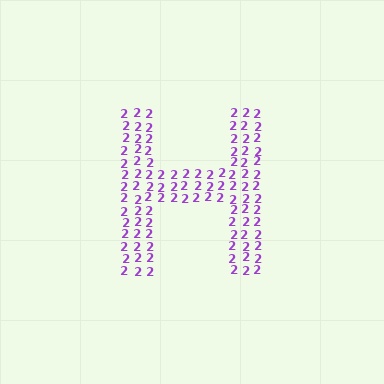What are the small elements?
The small elements are digit 2's.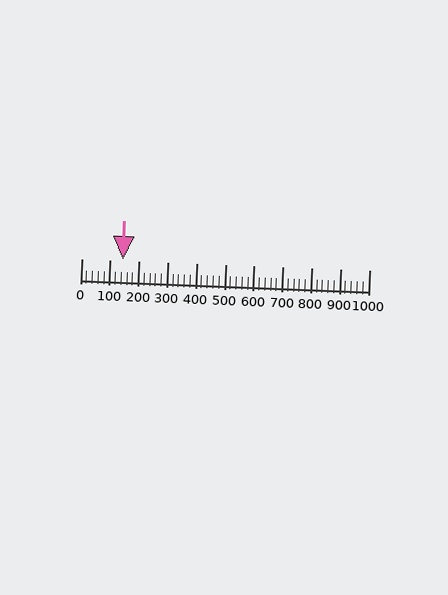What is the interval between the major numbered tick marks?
The major tick marks are spaced 100 units apart.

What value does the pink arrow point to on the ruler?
The pink arrow points to approximately 143.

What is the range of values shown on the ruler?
The ruler shows values from 0 to 1000.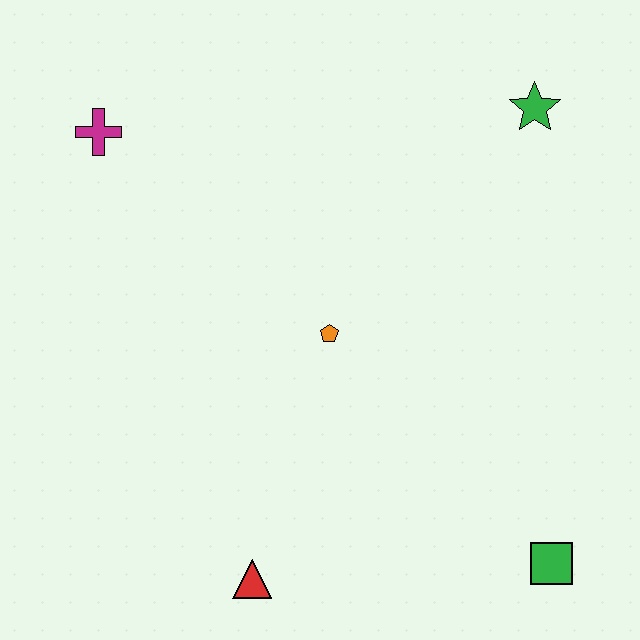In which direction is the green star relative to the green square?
The green star is above the green square.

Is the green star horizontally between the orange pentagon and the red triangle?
No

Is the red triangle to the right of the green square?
No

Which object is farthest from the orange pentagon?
The green square is farthest from the orange pentagon.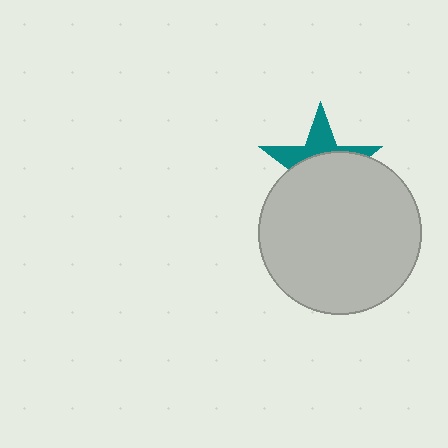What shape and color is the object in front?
The object in front is a light gray circle.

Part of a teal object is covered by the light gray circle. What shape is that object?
It is a star.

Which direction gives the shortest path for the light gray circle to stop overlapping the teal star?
Moving down gives the shortest separation.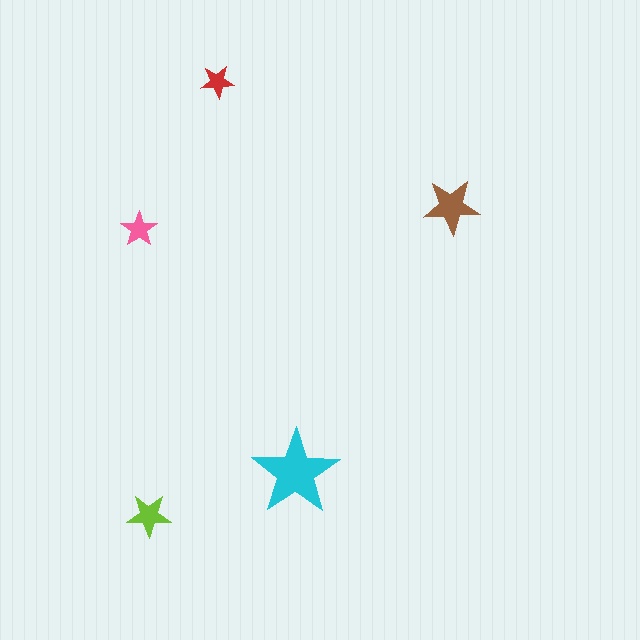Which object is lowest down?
The lime star is bottommost.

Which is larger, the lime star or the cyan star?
The cyan one.